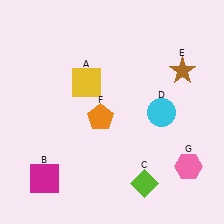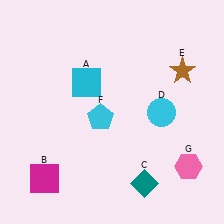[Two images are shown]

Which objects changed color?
A changed from yellow to cyan. C changed from lime to teal. F changed from orange to cyan.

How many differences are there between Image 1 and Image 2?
There are 3 differences between the two images.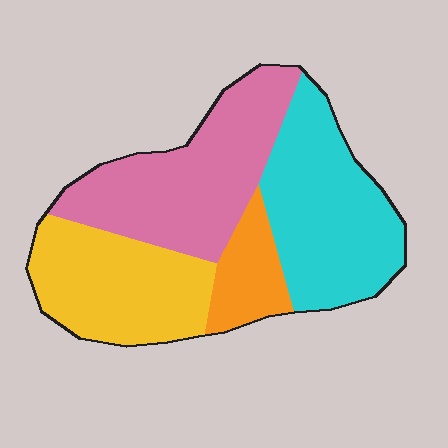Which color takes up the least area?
Orange, at roughly 10%.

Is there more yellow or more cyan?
Cyan.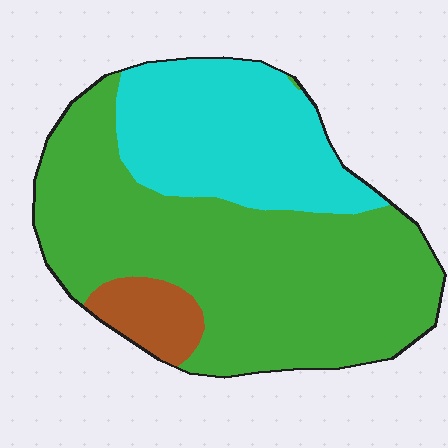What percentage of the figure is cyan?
Cyan takes up about one third (1/3) of the figure.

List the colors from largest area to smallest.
From largest to smallest: green, cyan, brown.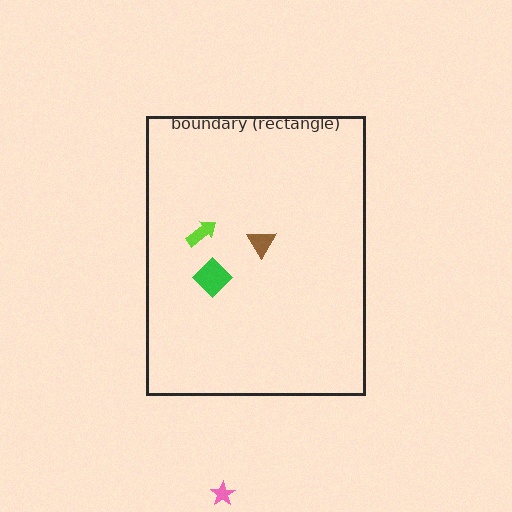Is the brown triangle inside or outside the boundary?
Inside.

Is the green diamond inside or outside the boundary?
Inside.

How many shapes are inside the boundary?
3 inside, 1 outside.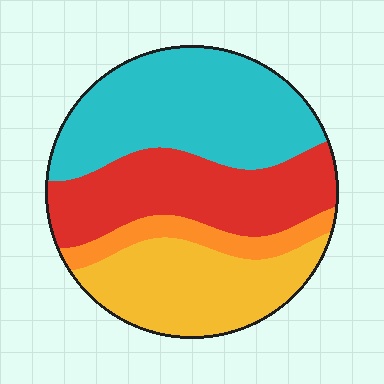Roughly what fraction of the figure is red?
Red takes up about one quarter (1/4) of the figure.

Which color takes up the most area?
Cyan, at roughly 35%.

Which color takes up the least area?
Orange, at roughly 10%.